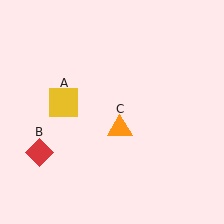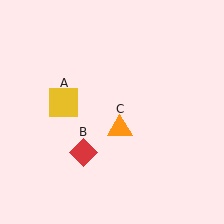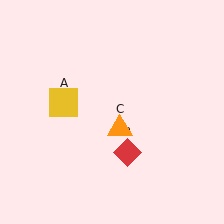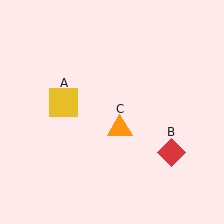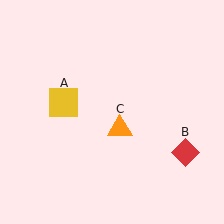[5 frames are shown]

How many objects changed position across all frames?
1 object changed position: red diamond (object B).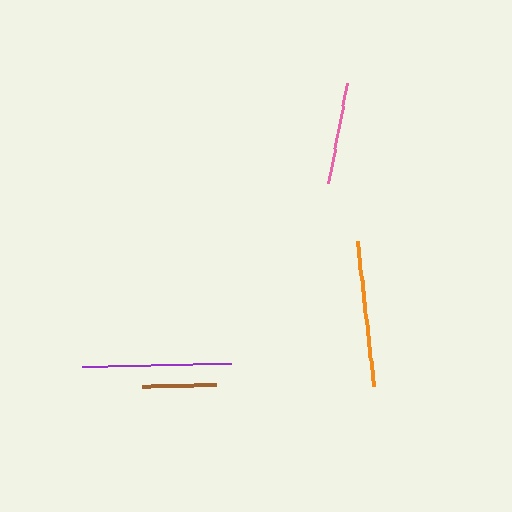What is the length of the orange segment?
The orange segment is approximately 147 pixels long.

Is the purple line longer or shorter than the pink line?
The purple line is longer than the pink line.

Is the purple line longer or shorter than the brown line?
The purple line is longer than the brown line.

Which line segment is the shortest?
The brown line is the shortest at approximately 74 pixels.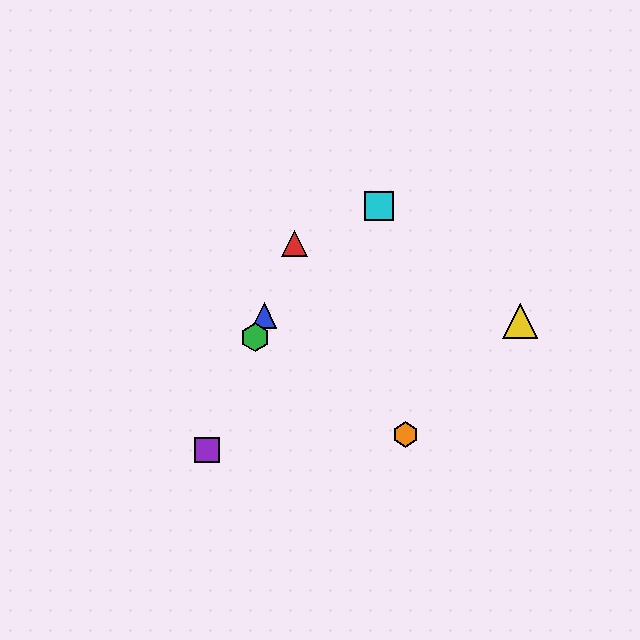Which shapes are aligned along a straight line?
The red triangle, the blue triangle, the green hexagon, the purple square are aligned along a straight line.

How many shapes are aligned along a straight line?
4 shapes (the red triangle, the blue triangle, the green hexagon, the purple square) are aligned along a straight line.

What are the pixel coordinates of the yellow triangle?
The yellow triangle is at (520, 321).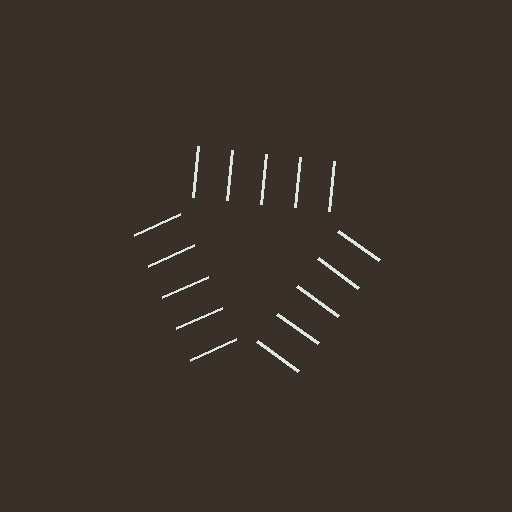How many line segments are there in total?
15 — 5 along each of the 3 edges.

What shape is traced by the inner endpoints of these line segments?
An illusory triangle — the line segments terminate on its edges but no continuous stroke is drawn.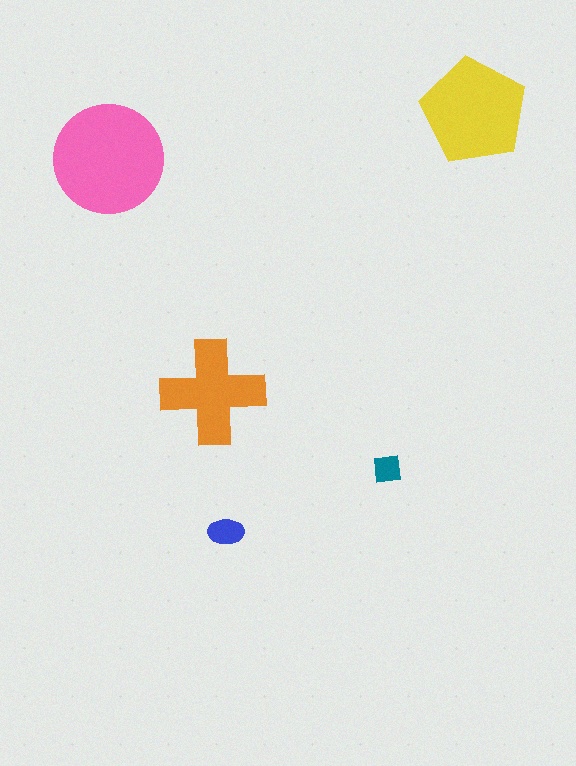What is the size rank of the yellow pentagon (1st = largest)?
2nd.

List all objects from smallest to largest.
The teal square, the blue ellipse, the orange cross, the yellow pentagon, the pink circle.